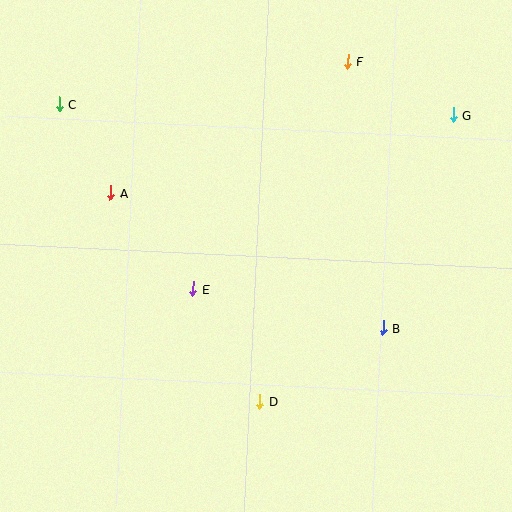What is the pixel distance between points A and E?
The distance between A and E is 127 pixels.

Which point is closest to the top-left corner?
Point C is closest to the top-left corner.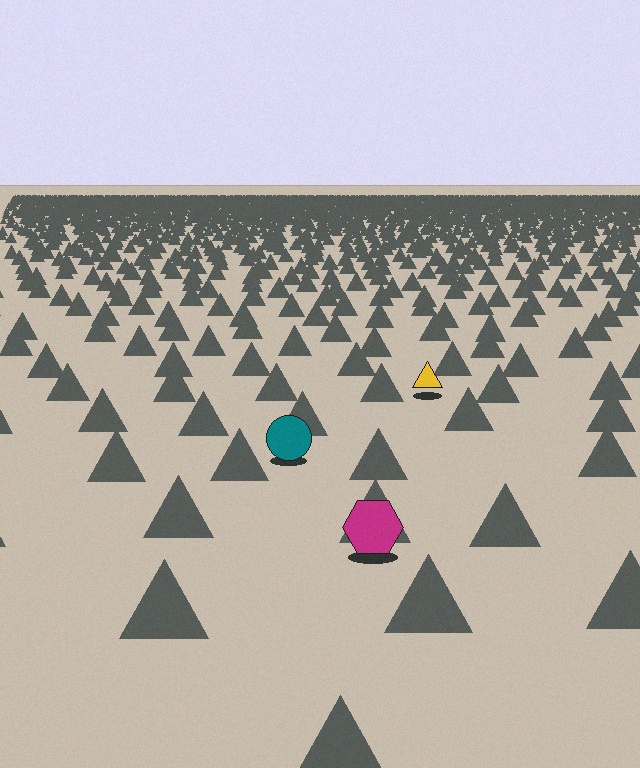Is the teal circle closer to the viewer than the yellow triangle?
Yes. The teal circle is closer — you can tell from the texture gradient: the ground texture is coarser near it.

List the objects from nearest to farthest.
From nearest to farthest: the magenta hexagon, the teal circle, the yellow triangle.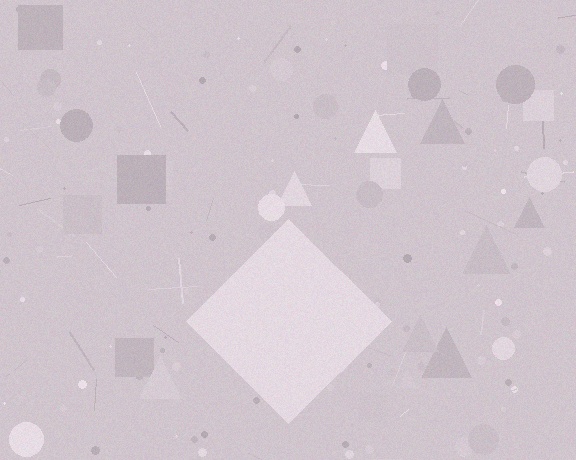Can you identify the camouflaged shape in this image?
The camouflaged shape is a diamond.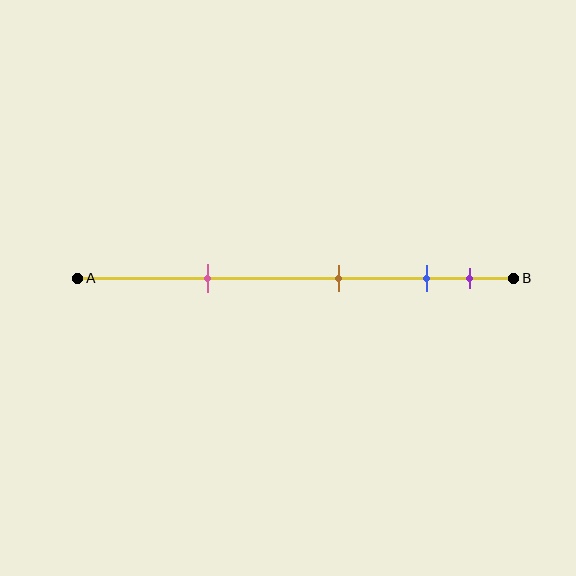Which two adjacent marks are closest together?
The blue and purple marks are the closest adjacent pair.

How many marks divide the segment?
There are 4 marks dividing the segment.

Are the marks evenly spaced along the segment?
No, the marks are not evenly spaced.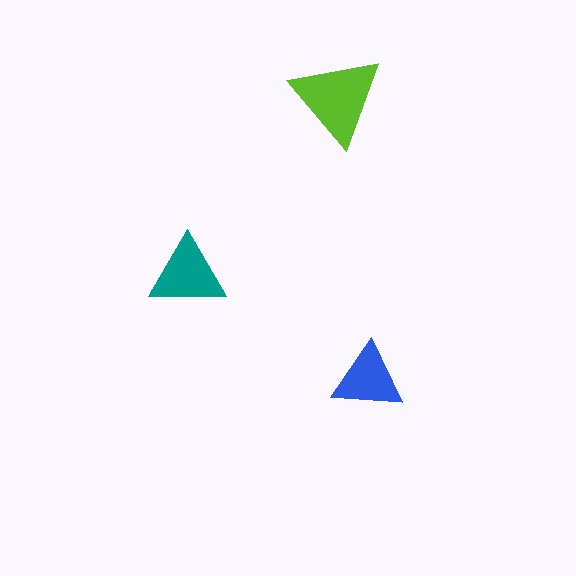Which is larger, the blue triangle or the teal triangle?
The teal one.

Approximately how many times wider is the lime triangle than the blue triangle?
About 1.5 times wider.